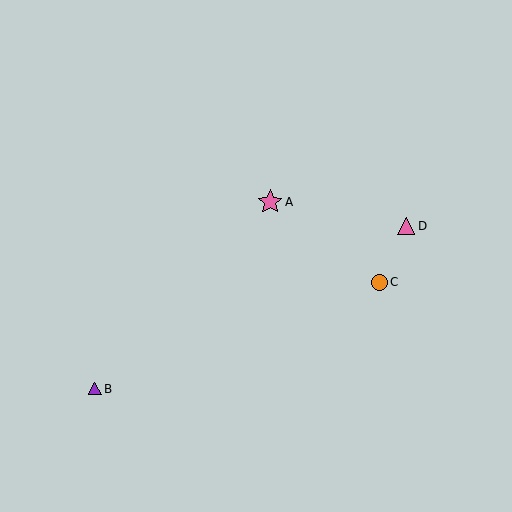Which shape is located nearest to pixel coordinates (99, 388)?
The purple triangle (labeled B) at (95, 389) is nearest to that location.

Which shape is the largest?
The pink star (labeled A) is the largest.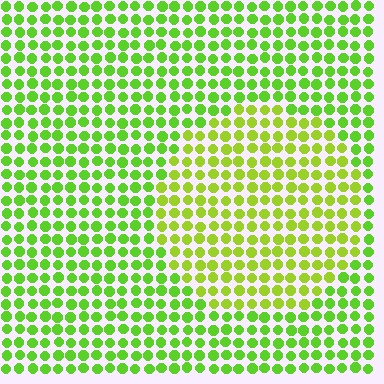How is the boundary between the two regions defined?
The boundary is defined purely by a slight shift in hue (about 22 degrees). Spacing, size, and orientation are identical on both sides.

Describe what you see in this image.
The image is filled with small lime elements in a uniform arrangement. A circle-shaped region is visible where the elements are tinted to a slightly different hue, forming a subtle color boundary.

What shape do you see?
I see a circle.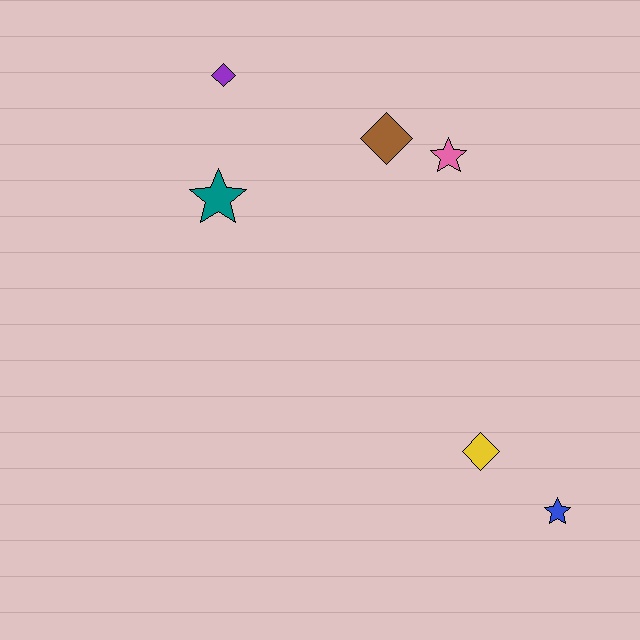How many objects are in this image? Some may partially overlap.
There are 6 objects.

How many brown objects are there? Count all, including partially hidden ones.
There is 1 brown object.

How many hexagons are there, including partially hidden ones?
There are no hexagons.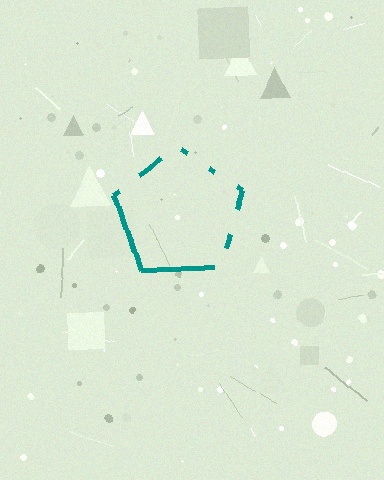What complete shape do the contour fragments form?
The contour fragments form a pentagon.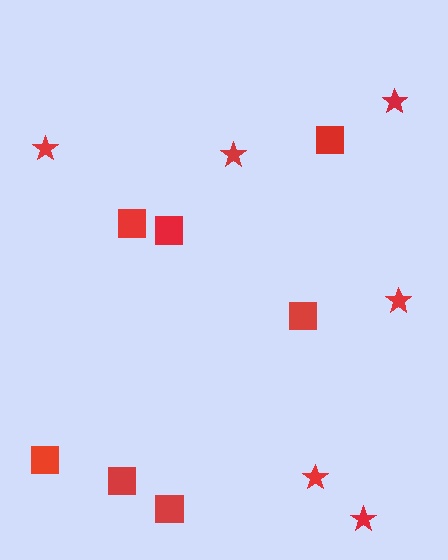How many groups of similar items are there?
There are 2 groups: one group of stars (6) and one group of squares (7).